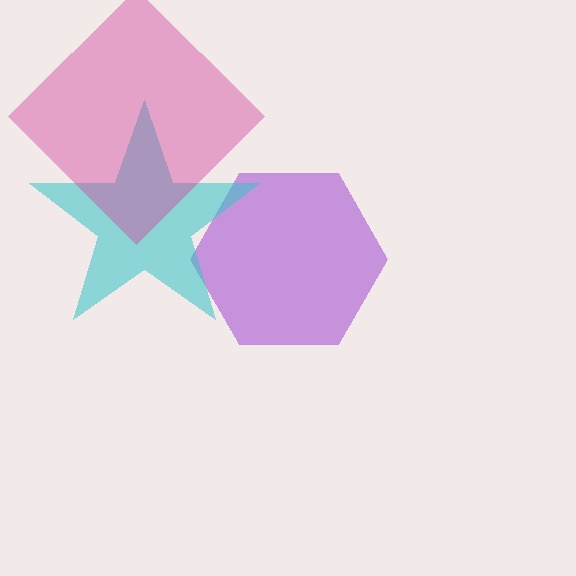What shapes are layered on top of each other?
The layered shapes are: a purple hexagon, a cyan star, a magenta diamond.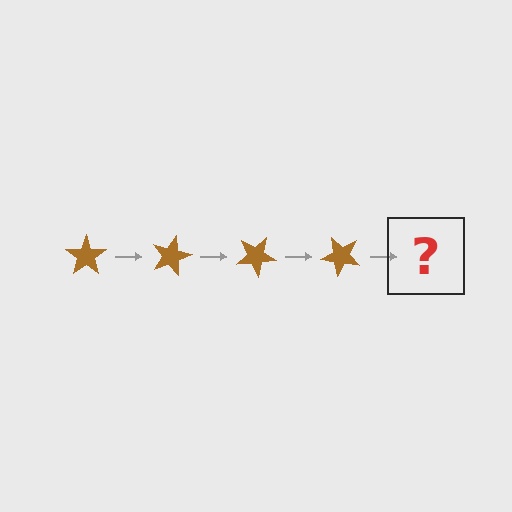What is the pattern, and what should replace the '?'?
The pattern is that the star rotates 15 degrees each step. The '?' should be a brown star rotated 60 degrees.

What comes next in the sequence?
The next element should be a brown star rotated 60 degrees.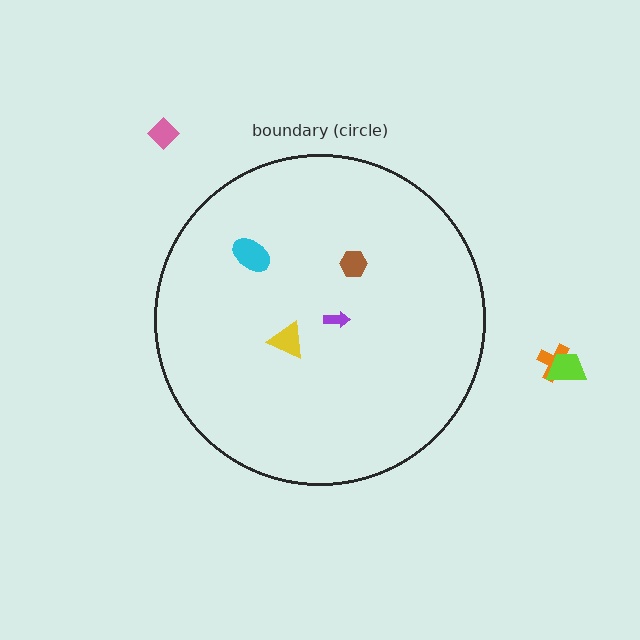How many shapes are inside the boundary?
4 inside, 3 outside.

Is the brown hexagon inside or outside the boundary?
Inside.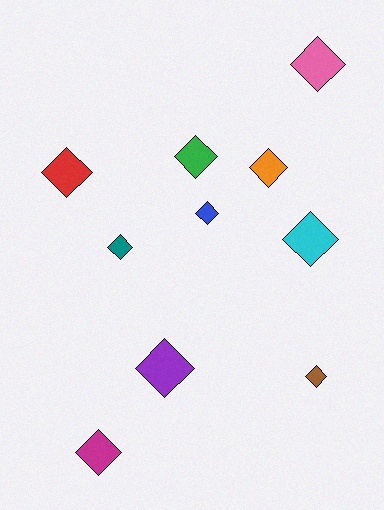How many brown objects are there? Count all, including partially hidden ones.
There is 1 brown object.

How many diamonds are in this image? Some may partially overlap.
There are 10 diamonds.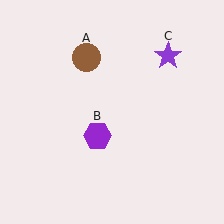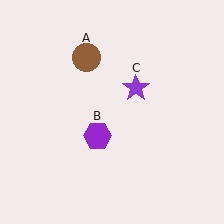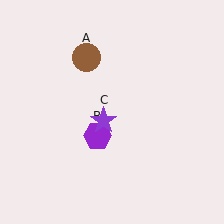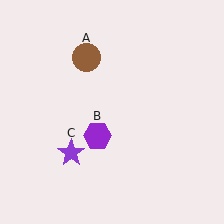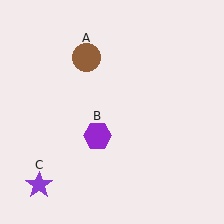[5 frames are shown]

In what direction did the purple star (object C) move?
The purple star (object C) moved down and to the left.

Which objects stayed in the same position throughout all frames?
Brown circle (object A) and purple hexagon (object B) remained stationary.